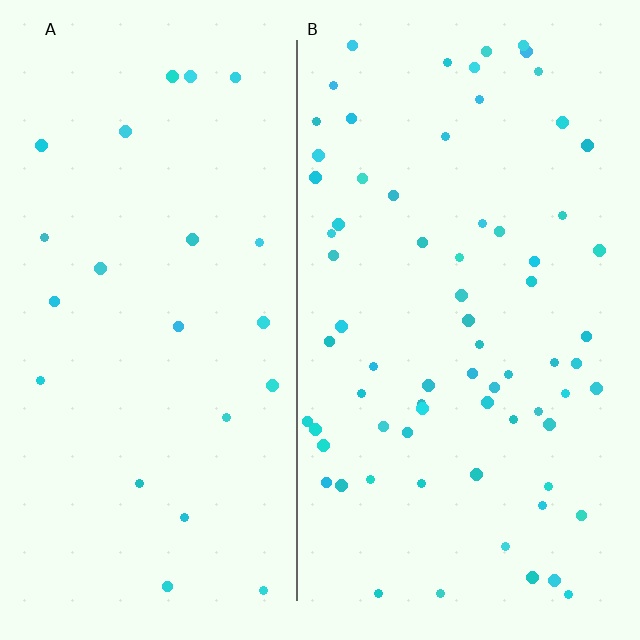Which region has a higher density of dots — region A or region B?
B (the right).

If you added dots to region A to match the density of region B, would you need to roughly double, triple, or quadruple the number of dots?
Approximately triple.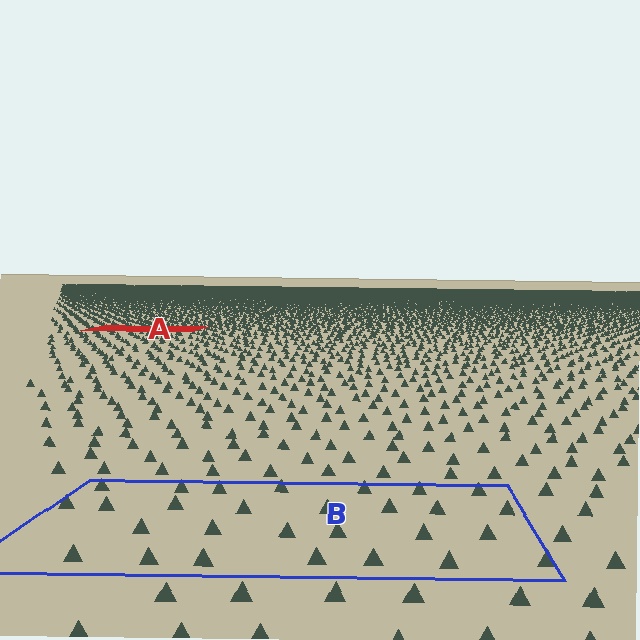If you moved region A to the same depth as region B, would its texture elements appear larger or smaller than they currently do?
They would appear larger. At a closer depth, the same texture elements are projected at a bigger on-screen size.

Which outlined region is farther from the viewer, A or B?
Region A is farther from the viewer — the texture elements inside it appear smaller and more densely packed.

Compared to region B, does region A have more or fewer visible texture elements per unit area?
Region A has more texture elements per unit area — they are packed more densely because it is farther away.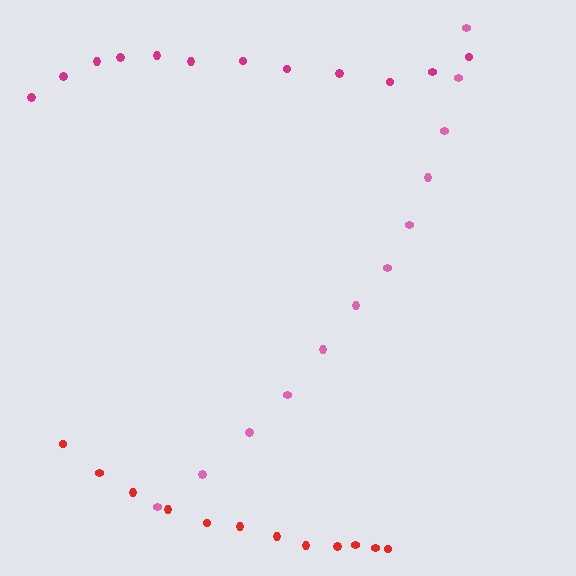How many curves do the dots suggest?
There are 3 distinct paths.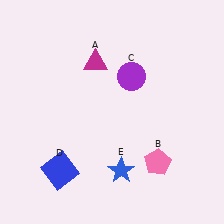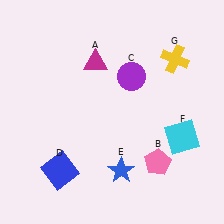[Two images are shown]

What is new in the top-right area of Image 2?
A yellow cross (G) was added in the top-right area of Image 2.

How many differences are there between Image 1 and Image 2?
There are 2 differences between the two images.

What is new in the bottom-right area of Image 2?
A cyan square (F) was added in the bottom-right area of Image 2.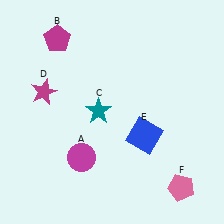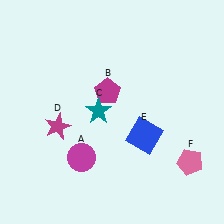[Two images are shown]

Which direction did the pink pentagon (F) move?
The pink pentagon (F) moved up.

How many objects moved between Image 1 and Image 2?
3 objects moved between the two images.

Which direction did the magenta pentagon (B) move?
The magenta pentagon (B) moved down.